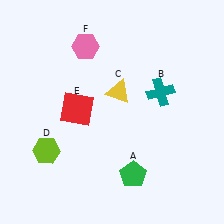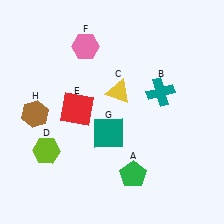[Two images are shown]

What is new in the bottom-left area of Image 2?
A teal square (G) was added in the bottom-left area of Image 2.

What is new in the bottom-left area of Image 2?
A brown hexagon (H) was added in the bottom-left area of Image 2.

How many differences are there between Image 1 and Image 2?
There are 2 differences between the two images.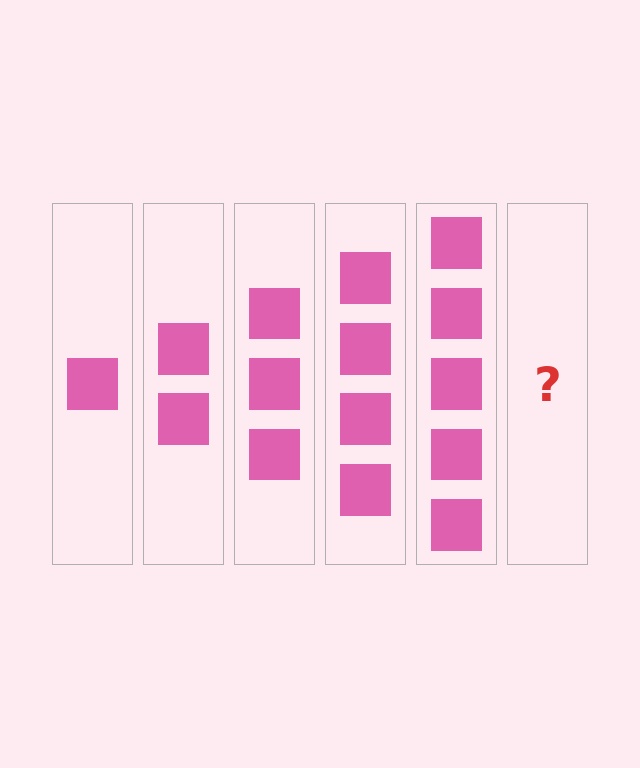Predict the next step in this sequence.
The next step is 6 squares.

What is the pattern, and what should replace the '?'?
The pattern is that each step adds one more square. The '?' should be 6 squares.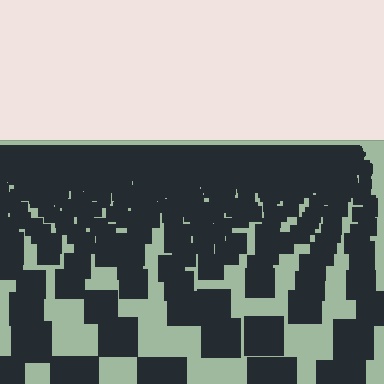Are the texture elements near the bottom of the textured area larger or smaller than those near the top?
Larger. Near the bottom, elements are closer to the viewer and appear at a bigger on-screen size.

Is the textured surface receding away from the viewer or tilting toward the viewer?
The surface is receding away from the viewer. Texture elements get smaller and denser toward the top.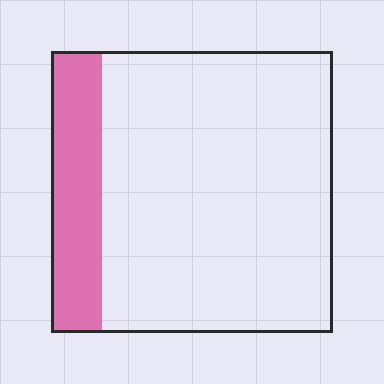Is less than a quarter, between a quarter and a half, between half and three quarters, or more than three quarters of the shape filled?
Less than a quarter.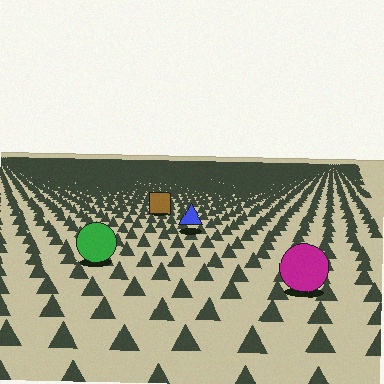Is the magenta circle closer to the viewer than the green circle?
Yes. The magenta circle is closer — you can tell from the texture gradient: the ground texture is coarser near it.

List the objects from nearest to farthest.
From nearest to farthest: the magenta circle, the green circle, the blue triangle, the brown square.